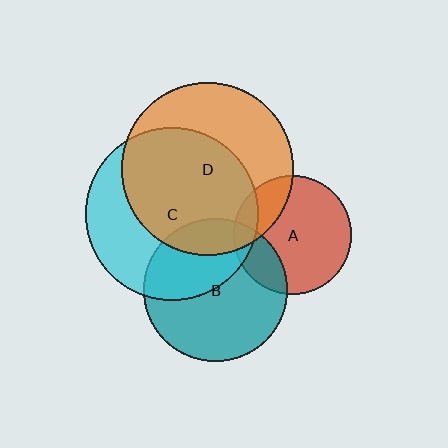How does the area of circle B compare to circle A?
Approximately 1.5 times.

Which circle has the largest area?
Circle C (cyan).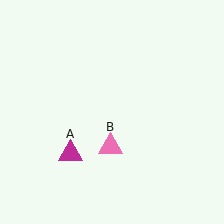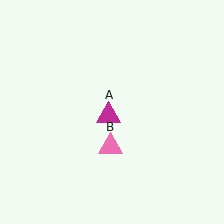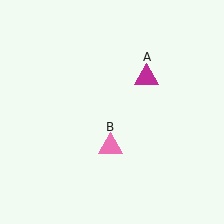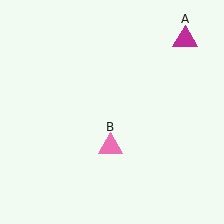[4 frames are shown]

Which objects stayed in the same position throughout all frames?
Pink triangle (object B) remained stationary.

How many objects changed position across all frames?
1 object changed position: magenta triangle (object A).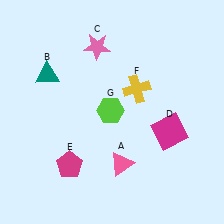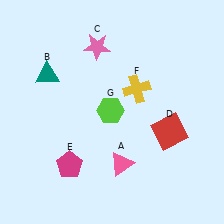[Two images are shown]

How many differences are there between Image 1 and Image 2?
There is 1 difference between the two images.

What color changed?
The square (D) changed from magenta in Image 1 to red in Image 2.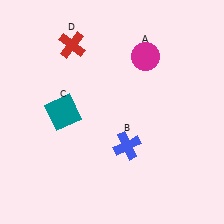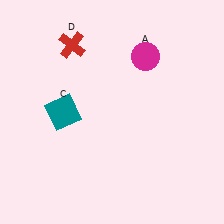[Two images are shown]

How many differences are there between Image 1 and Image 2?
There is 1 difference between the two images.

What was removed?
The blue cross (B) was removed in Image 2.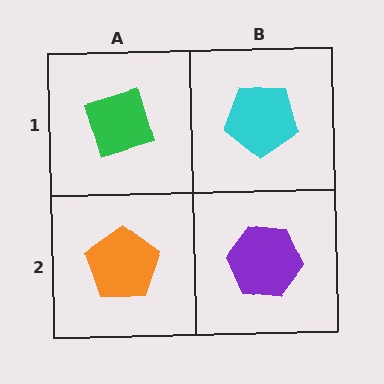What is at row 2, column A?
An orange pentagon.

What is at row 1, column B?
A cyan pentagon.